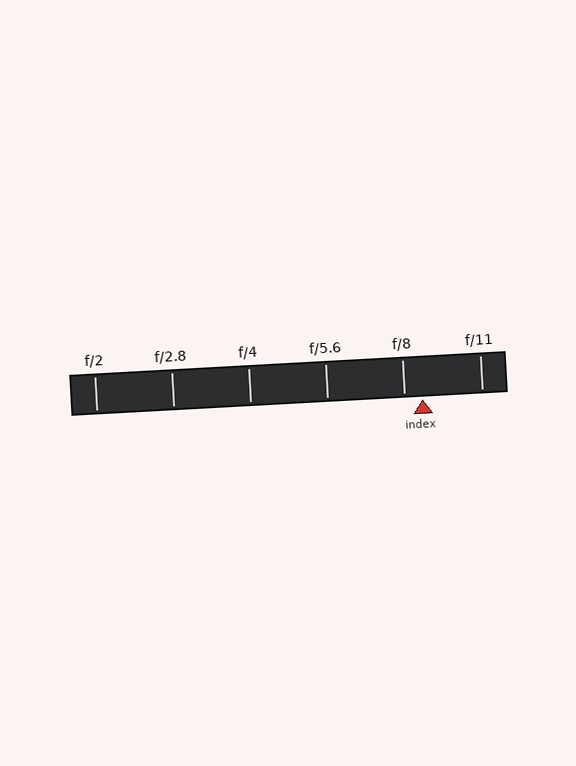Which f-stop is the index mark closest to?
The index mark is closest to f/8.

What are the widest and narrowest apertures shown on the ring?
The widest aperture shown is f/2 and the narrowest is f/11.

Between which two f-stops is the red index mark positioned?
The index mark is between f/8 and f/11.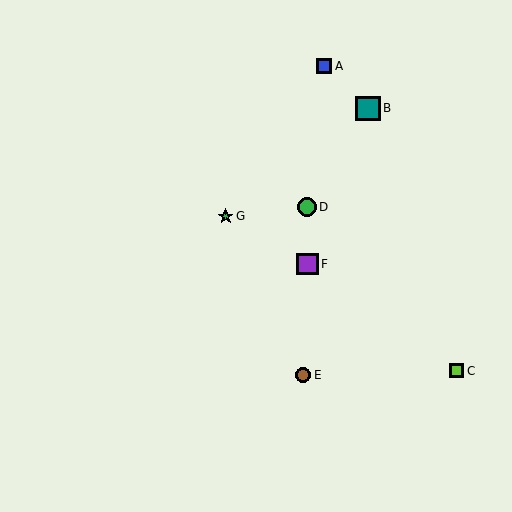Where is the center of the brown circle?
The center of the brown circle is at (303, 375).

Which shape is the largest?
The teal square (labeled B) is the largest.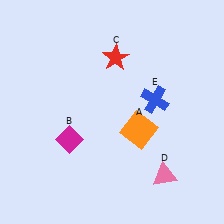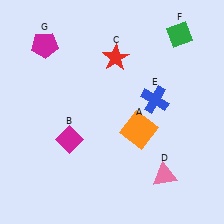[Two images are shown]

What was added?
A green diamond (F), a magenta pentagon (G) were added in Image 2.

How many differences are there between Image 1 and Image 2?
There are 2 differences between the two images.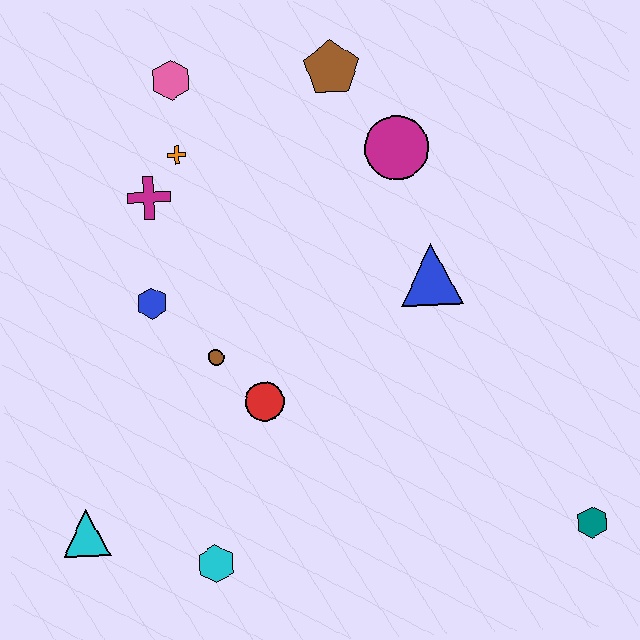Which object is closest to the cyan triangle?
The cyan hexagon is closest to the cyan triangle.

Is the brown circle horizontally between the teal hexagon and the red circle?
No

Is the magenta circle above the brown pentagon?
No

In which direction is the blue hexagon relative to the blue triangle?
The blue hexagon is to the left of the blue triangle.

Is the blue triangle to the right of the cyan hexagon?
Yes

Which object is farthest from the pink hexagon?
The teal hexagon is farthest from the pink hexagon.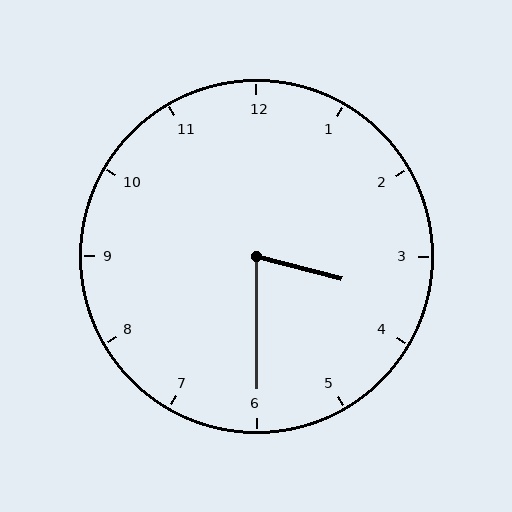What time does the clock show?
3:30.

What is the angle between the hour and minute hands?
Approximately 75 degrees.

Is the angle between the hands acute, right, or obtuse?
It is acute.